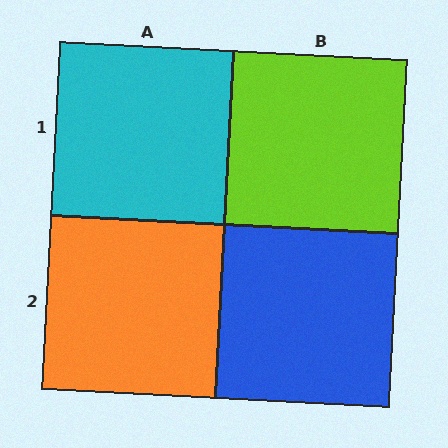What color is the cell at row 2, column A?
Orange.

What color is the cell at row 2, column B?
Blue.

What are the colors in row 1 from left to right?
Cyan, lime.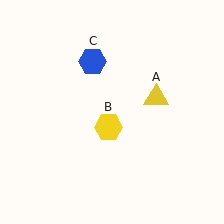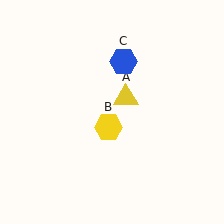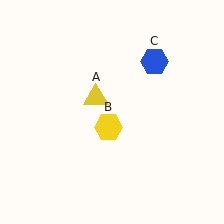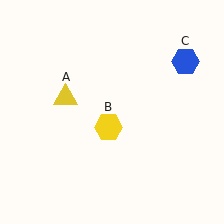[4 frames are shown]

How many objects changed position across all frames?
2 objects changed position: yellow triangle (object A), blue hexagon (object C).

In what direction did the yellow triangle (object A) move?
The yellow triangle (object A) moved left.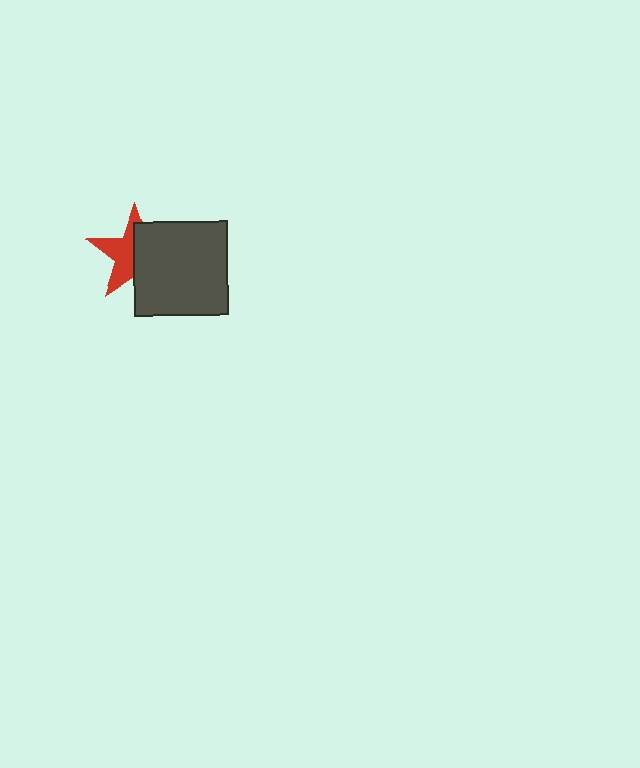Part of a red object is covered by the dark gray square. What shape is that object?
It is a star.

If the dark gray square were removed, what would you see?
You would see the complete red star.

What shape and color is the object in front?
The object in front is a dark gray square.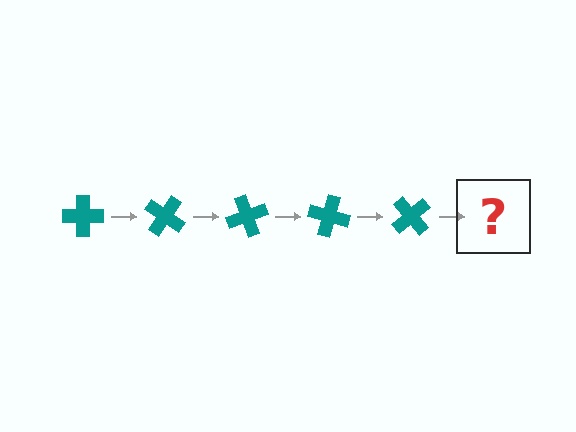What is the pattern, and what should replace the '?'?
The pattern is that the cross rotates 35 degrees each step. The '?' should be a teal cross rotated 175 degrees.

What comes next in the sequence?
The next element should be a teal cross rotated 175 degrees.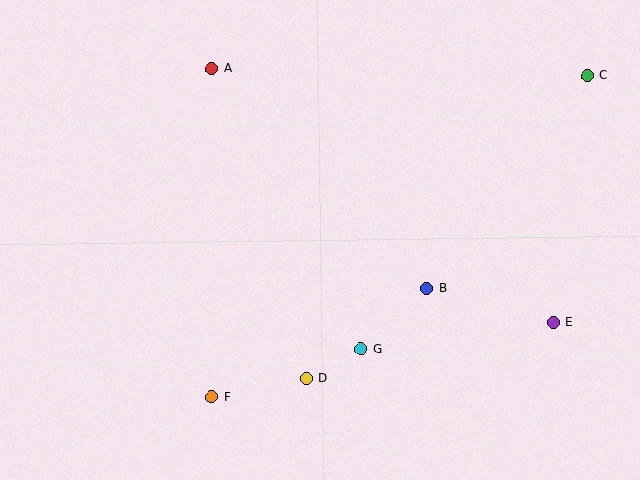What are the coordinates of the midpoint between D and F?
The midpoint between D and F is at (259, 388).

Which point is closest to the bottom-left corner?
Point F is closest to the bottom-left corner.